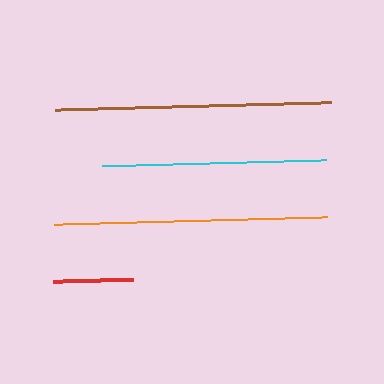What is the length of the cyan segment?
The cyan segment is approximately 225 pixels long.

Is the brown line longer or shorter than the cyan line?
The brown line is longer than the cyan line.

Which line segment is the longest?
The brown line is the longest at approximately 276 pixels.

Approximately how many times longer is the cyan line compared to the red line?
The cyan line is approximately 2.8 times the length of the red line.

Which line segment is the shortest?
The red line is the shortest at approximately 81 pixels.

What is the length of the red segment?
The red segment is approximately 81 pixels long.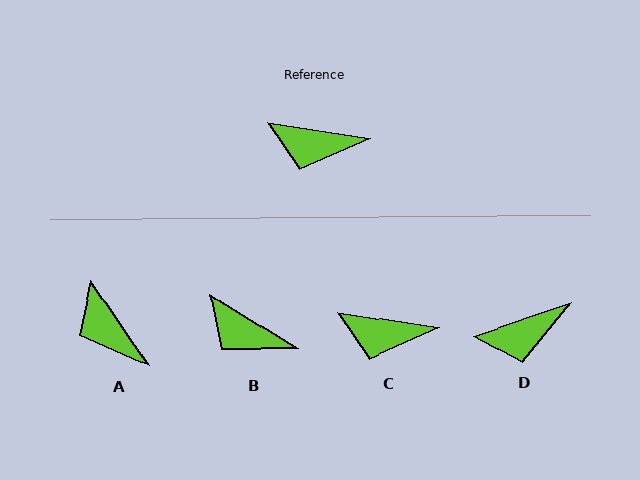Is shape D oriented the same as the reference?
No, it is off by about 27 degrees.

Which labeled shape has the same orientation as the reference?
C.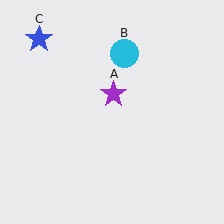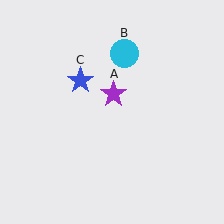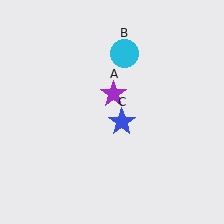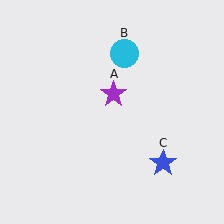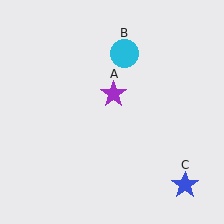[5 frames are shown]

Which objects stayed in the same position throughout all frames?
Purple star (object A) and cyan circle (object B) remained stationary.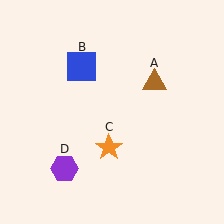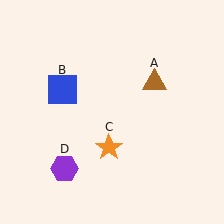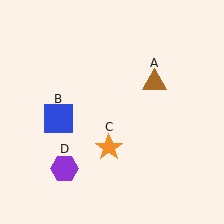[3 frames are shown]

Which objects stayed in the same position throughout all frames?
Brown triangle (object A) and orange star (object C) and purple hexagon (object D) remained stationary.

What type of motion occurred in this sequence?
The blue square (object B) rotated counterclockwise around the center of the scene.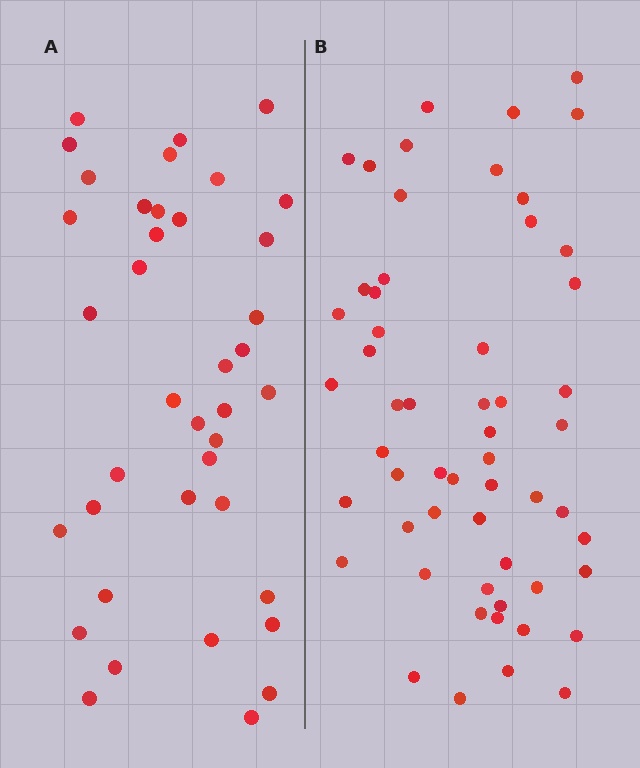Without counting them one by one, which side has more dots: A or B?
Region B (the right region) has more dots.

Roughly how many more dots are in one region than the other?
Region B has approximately 15 more dots than region A.